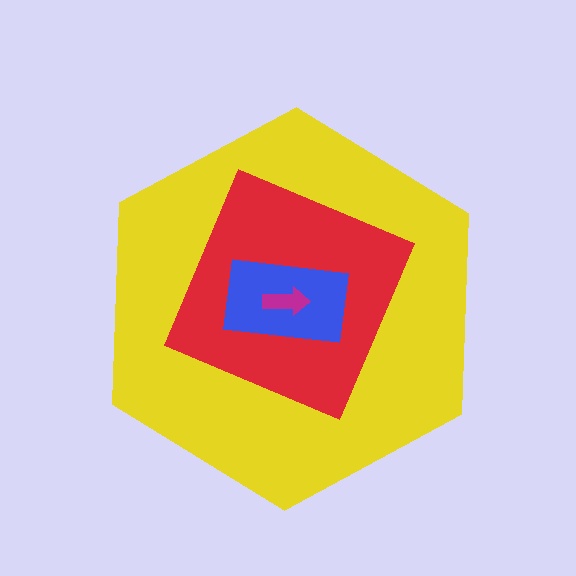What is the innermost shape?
The magenta arrow.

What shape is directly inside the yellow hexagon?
The red diamond.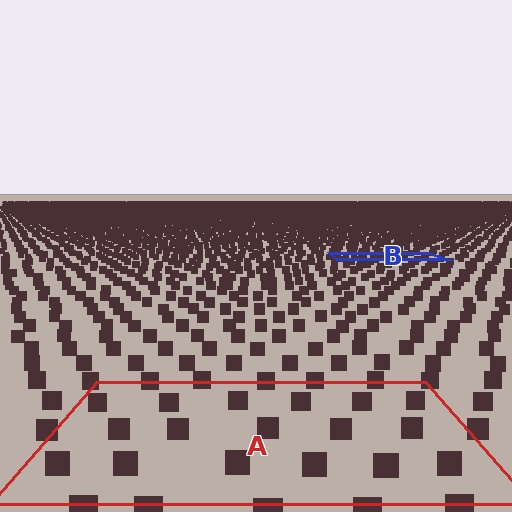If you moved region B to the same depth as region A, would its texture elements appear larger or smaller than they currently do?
They would appear larger. At a closer depth, the same texture elements are projected at a bigger on-screen size.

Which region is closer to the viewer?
Region A is closer. The texture elements there are larger and more spread out.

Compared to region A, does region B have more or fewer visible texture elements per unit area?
Region B has more texture elements per unit area — they are packed more densely because it is farther away.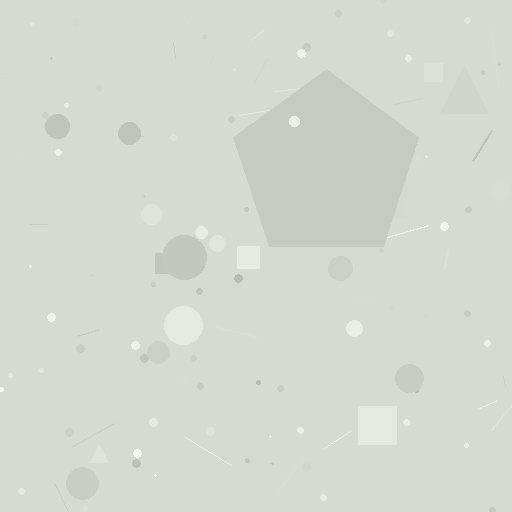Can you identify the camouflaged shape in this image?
The camouflaged shape is a pentagon.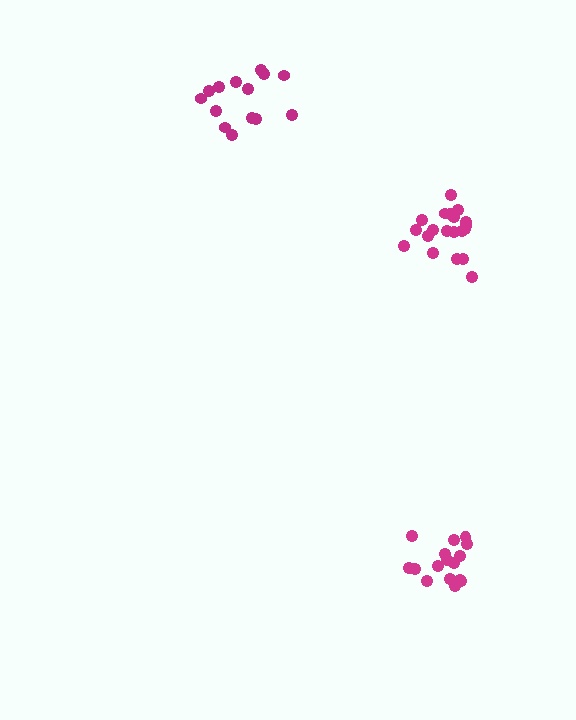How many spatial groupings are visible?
There are 3 spatial groupings.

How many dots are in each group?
Group 1: 16 dots, Group 2: 20 dots, Group 3: 14 dots (50 total).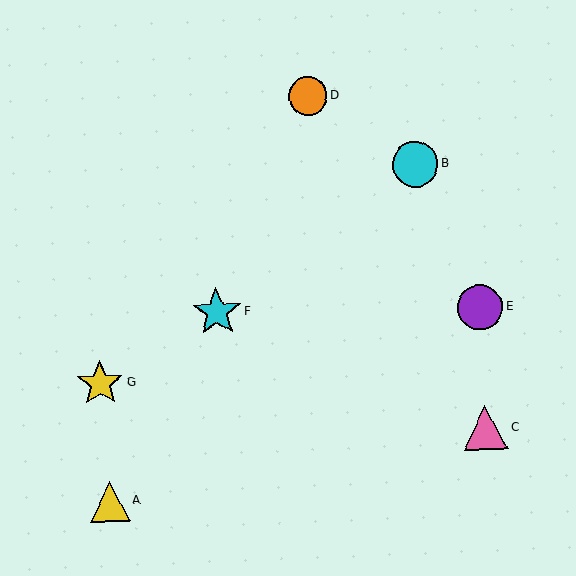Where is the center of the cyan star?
The center of the cyan star is at (216, 312).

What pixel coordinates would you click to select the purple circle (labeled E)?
Click at (480, 308) to select the purple circle E.